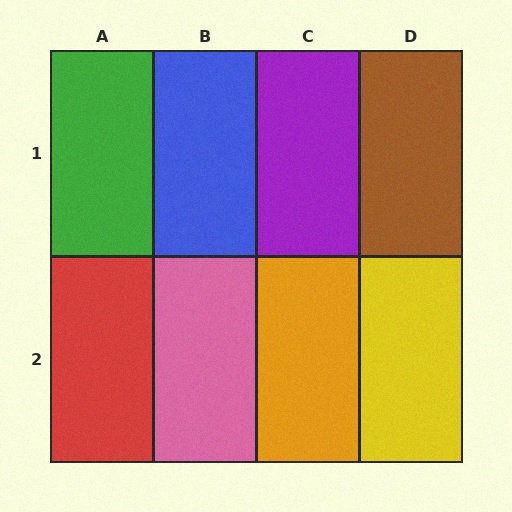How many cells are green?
1 cell is green.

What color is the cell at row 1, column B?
Blue.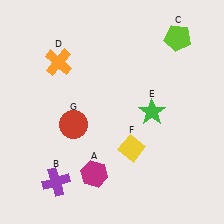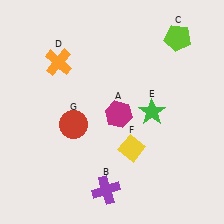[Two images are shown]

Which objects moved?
The objects that moved are: the magenta hexagon (A), the purple cross (B).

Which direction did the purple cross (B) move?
The purple cross (B) moved right.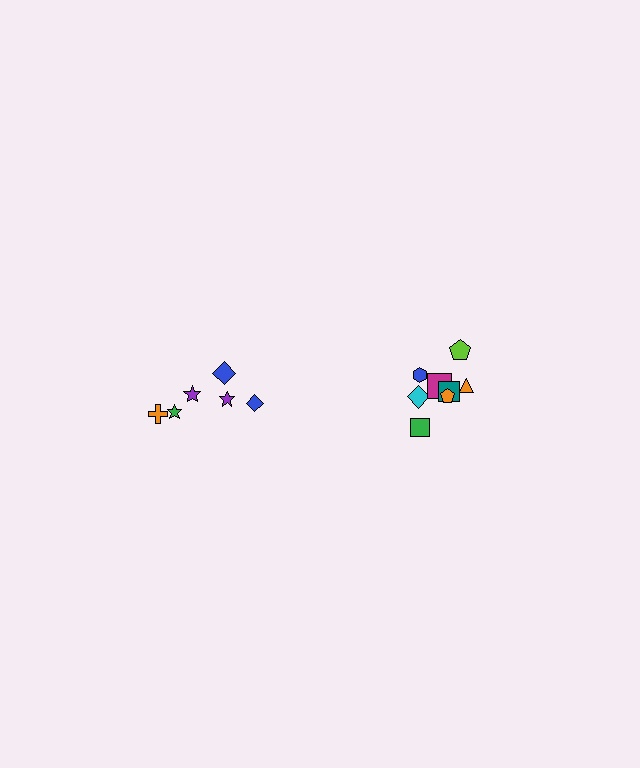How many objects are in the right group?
There are 8 objects.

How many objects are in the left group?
There are 6 objects.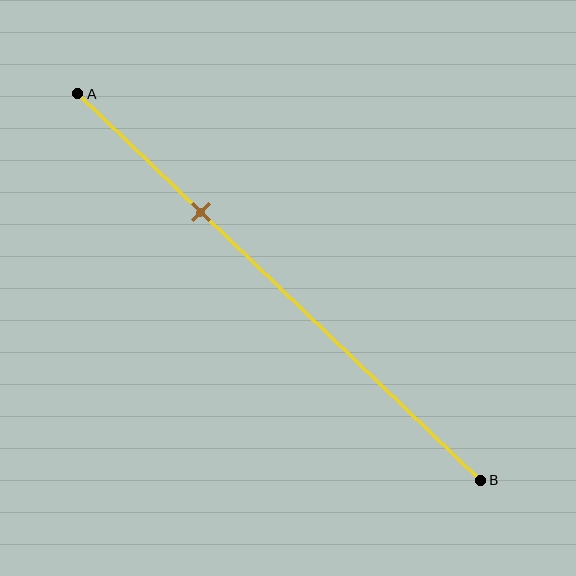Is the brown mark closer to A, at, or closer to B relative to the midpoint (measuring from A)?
The brown mark is closer to point A than the midpoint of segment AB.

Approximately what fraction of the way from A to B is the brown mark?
The brown mark is approximately 30% of the way from A to B.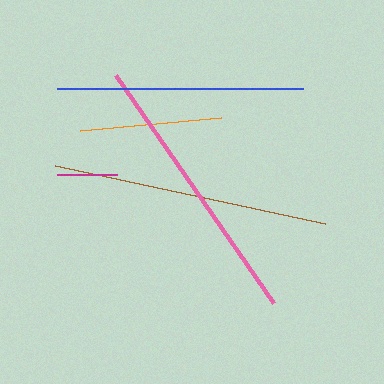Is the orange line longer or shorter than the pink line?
The pink line is longer than the orange line.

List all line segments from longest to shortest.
From longest to shortest: pink, brown, blue, orange, magenta.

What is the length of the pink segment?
The pink segment is approximately 277 pixels long.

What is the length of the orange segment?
The orange segment is approximately 141 pixels long.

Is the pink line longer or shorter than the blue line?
The pink line is longer than the blue line.